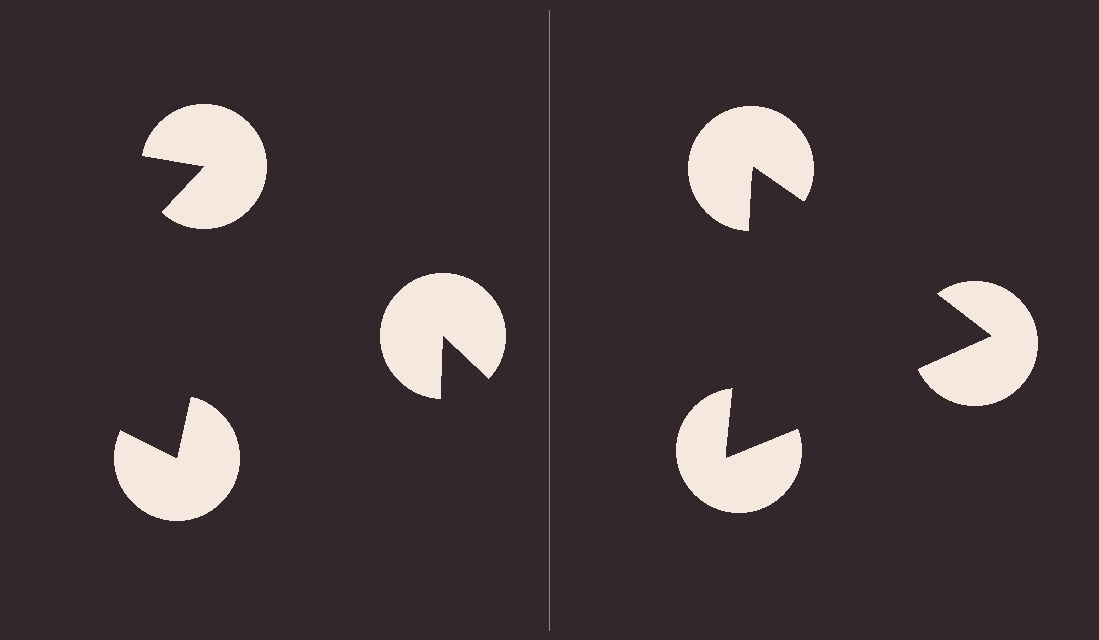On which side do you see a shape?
An illusory triangle appears on the right side. On the left side the wedge cuts are rotated, so no coherent shape forms.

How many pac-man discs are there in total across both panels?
6 — 3 on each side.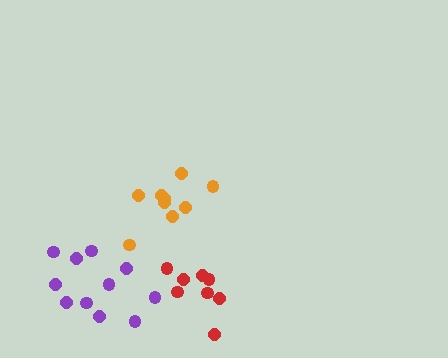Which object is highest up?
The orange cluster is topmost.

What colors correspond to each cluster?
The clusters are colored: red, orange, purple.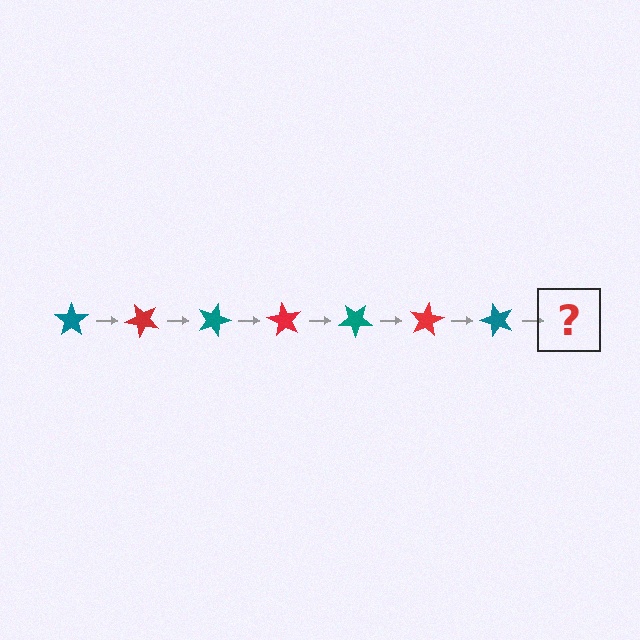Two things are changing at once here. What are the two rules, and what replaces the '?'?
The two rules are that it rotates 45 degrees each step and the color cycles through teal and red. The '?' should be a red star, rotated 315 degrees from the start.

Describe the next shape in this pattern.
It should be a red star, rotated 315 degrees from the start.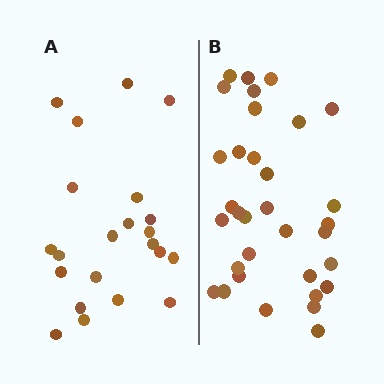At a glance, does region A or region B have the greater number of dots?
Region B (the right region) has more dots.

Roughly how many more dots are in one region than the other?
Region B has roughly 12 or so more dots than region A.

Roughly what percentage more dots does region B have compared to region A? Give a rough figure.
About 50% more.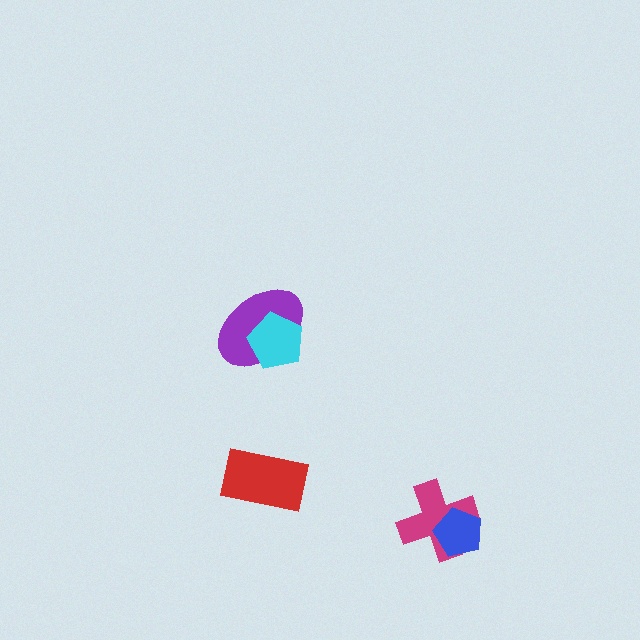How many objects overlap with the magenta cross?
1 object overlaps with the magenta cross.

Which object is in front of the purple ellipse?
The cyan pentagon is in front of the purple ellipse.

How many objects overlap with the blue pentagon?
1 object overlaps with the blue pentagon.